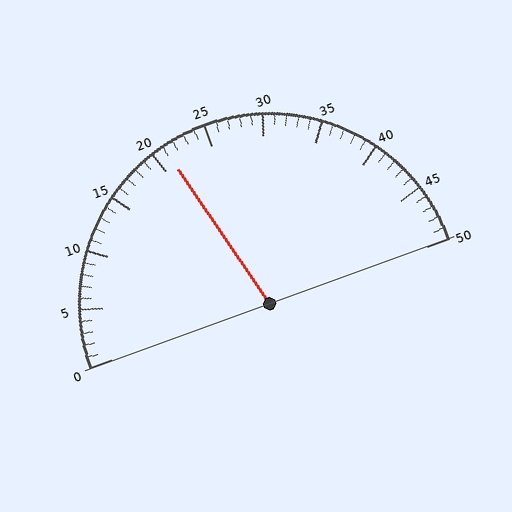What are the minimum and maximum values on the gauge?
The gauge ranges from 0 to 50.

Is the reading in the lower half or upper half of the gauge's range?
The reading is in the lower half of the range (0 to 50).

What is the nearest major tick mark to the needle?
The nearest major tick mark is 20.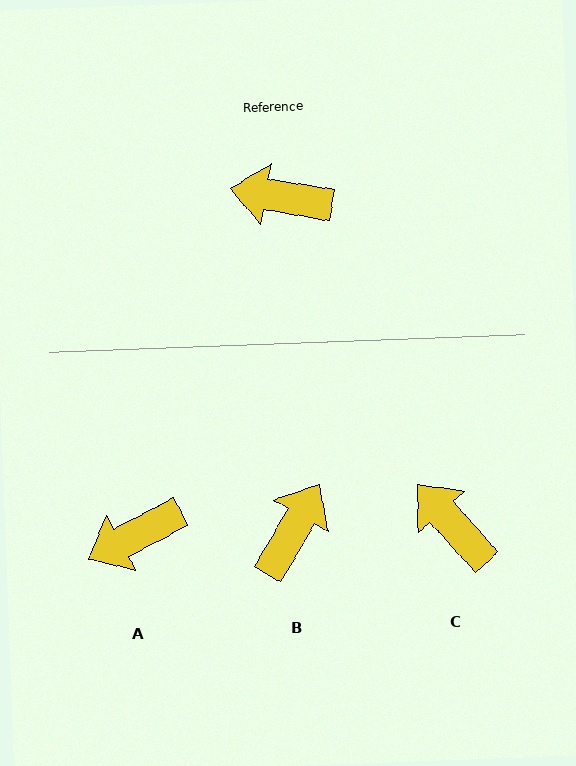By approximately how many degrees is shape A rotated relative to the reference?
Approximately 37 degrees counter-clockwise.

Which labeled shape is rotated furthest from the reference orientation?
B, about 110 degrees away.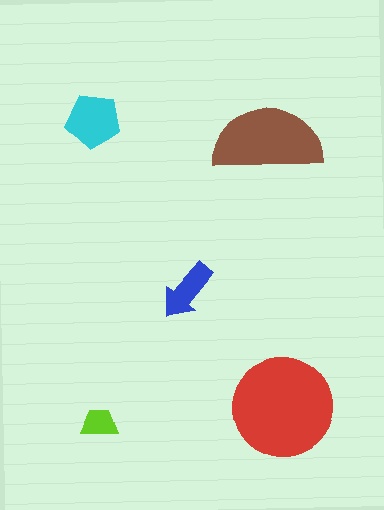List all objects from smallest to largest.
The lime trapezoid, the blue arrow, the cyan pentagon, the brown semicircle, the red circle.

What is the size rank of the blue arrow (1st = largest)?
4th.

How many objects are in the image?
There are 5 objects in the image.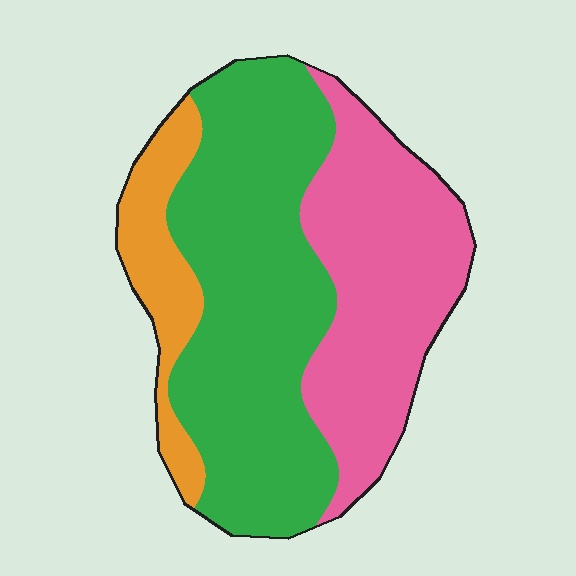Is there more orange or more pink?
Pink.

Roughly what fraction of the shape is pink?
Pink covers 36% of the shape.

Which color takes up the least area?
Orange, at roughly 15%.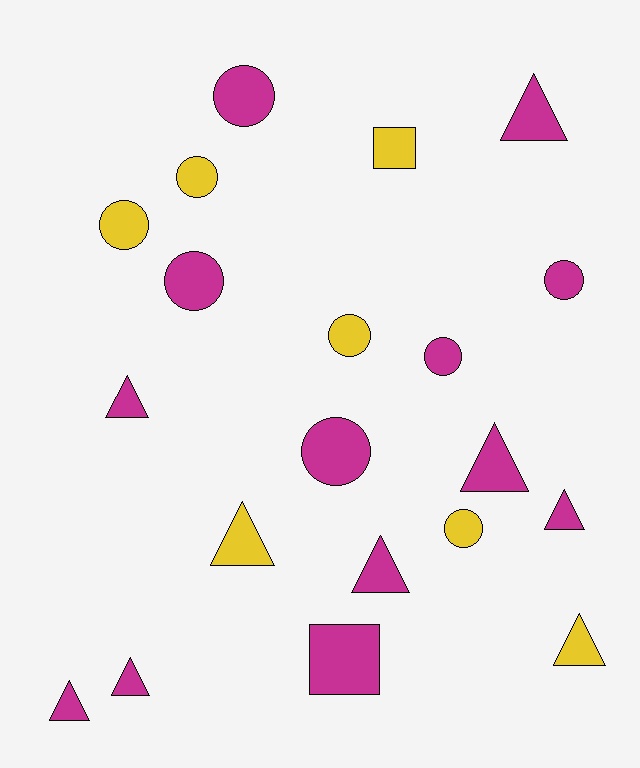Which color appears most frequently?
Magenta, with 13 objects.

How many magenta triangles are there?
There are 7 magenta triangles.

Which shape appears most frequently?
Circle, with 9 objects.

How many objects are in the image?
There are 20 objects.